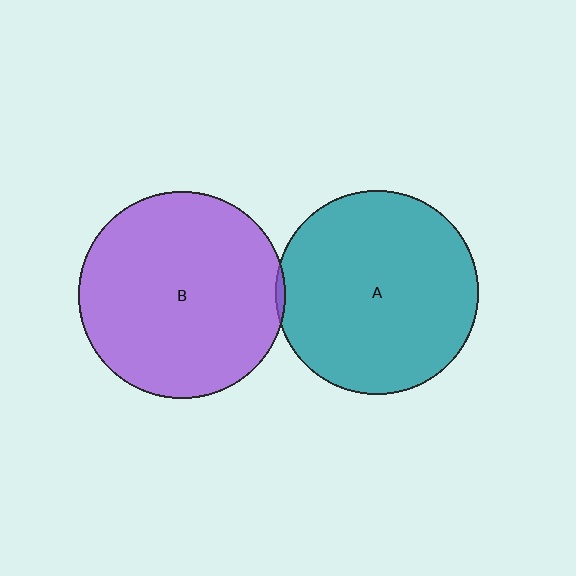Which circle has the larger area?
Circle B (purple).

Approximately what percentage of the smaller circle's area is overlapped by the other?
Approximately 5%.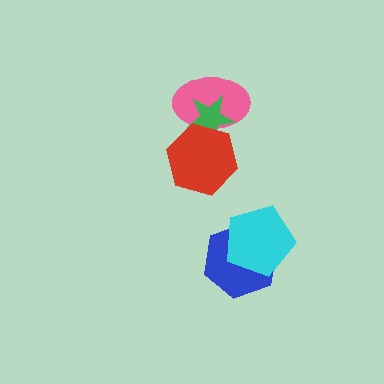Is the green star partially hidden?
Yes, it is partially covered by another shape.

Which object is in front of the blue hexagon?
The cyan pentagon is in front of the blue hexagon.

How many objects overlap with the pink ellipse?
2 objects overlap with the pink ellipse.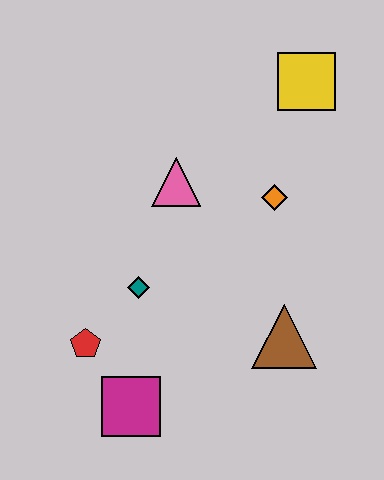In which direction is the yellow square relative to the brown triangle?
The yellow square is above the brown triangle.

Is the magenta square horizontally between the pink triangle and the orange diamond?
No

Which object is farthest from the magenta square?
The yellow square is farthest from the magenta square.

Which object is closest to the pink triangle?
The orange diamond is closest to the pink triangle.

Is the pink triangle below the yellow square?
Yes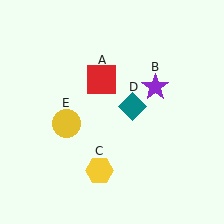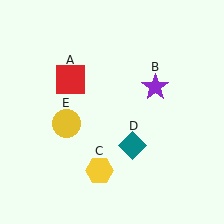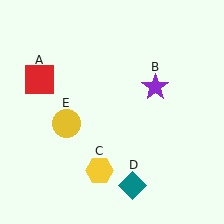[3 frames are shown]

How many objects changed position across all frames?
2 objects changed position: red square (object A), teal diamond (object D).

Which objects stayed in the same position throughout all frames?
Purple star (object B) and yellow hexagon (object C) and yellow circle (object E) remained stationary.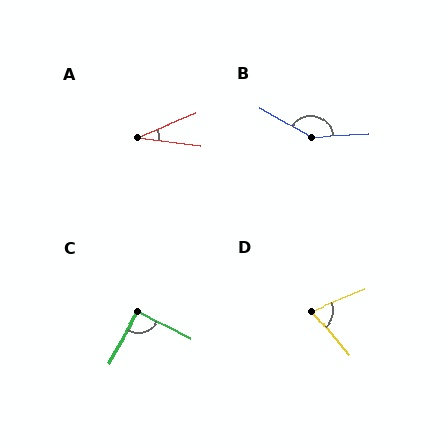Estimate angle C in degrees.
Approximately 91 degrees.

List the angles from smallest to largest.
A (29°), D (72°), C (91°), B (149°).